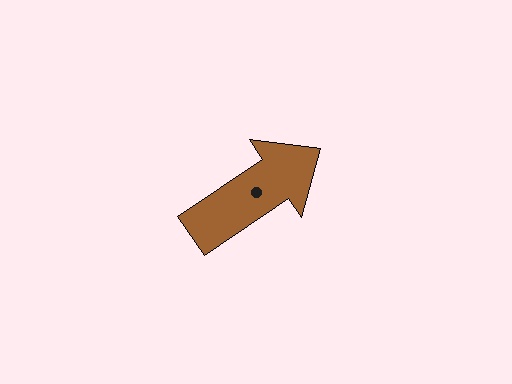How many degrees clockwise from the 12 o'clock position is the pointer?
Approximately 56 degrees.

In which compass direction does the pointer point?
Northeast.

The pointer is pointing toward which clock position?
Roughly 2 o'clock.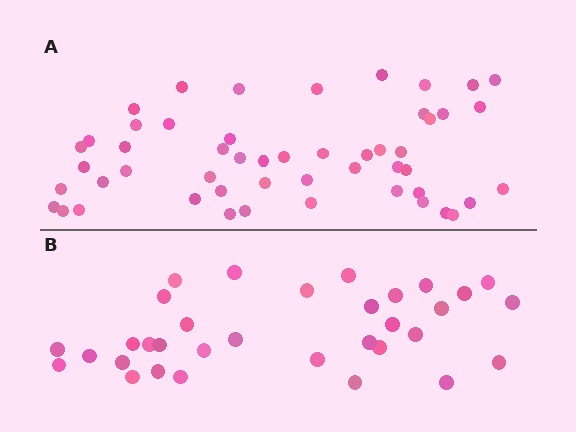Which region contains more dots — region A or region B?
Region A (the top region) has more dots.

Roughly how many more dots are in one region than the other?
Region A has approximately 20 more dots than region B.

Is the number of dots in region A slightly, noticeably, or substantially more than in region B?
Region A has substantially more. The ratio is roughly 1.5 to 1.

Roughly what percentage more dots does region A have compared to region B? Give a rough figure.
About 55% more.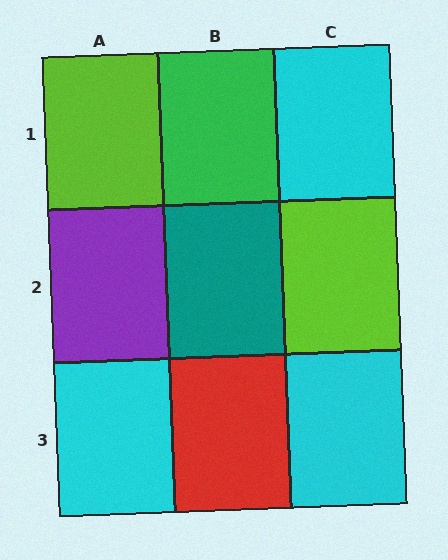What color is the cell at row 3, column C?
Cyan.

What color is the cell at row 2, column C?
Lime.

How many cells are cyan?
3 cells are cyan.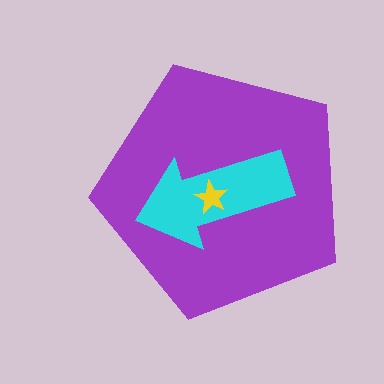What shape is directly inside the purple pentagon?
The cyan arrow.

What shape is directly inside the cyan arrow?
The yellow star.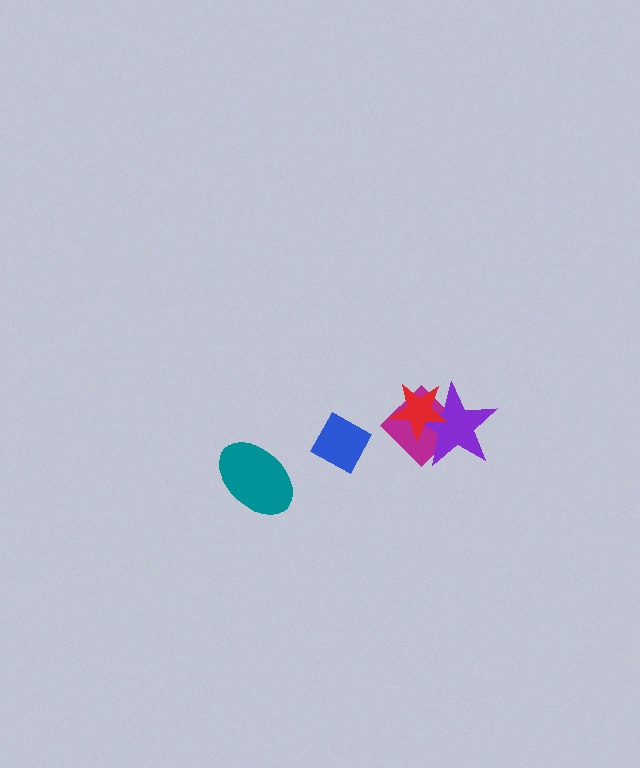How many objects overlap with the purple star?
2 objects overlap with the purple star.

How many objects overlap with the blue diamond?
0 objects overlap with the blue diamond.